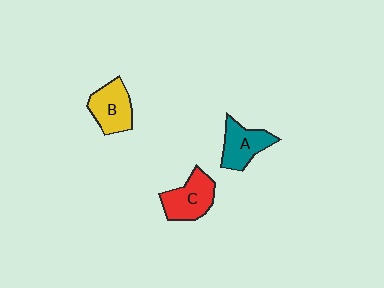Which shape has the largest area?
Shape C (red).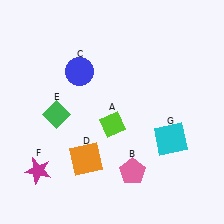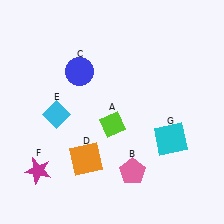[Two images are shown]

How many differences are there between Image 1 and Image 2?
There is 1 difference between the two images.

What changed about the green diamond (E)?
In Image 1, E is green. In Image 2, it changed to cyan.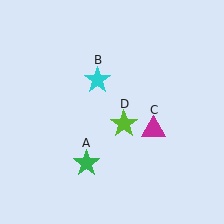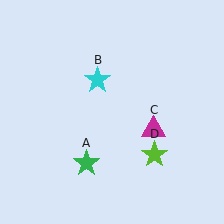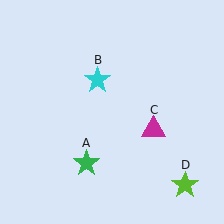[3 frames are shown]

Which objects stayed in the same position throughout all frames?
Green star (object A) and cyan star (object B) and magenta triangle (object C) remained stationary.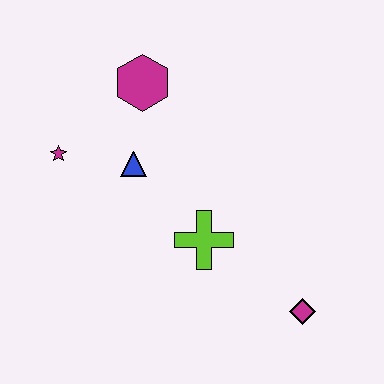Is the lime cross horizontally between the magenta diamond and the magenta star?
Yes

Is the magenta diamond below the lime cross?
Yes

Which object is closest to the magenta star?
The blue triangle is closest to the magenta star.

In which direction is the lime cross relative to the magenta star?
The lime cross is to the right of the magenta star.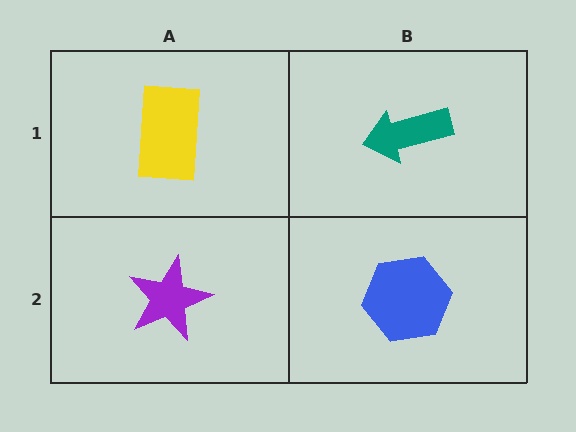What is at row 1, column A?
A yellow rectangle.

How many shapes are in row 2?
2 shapes.